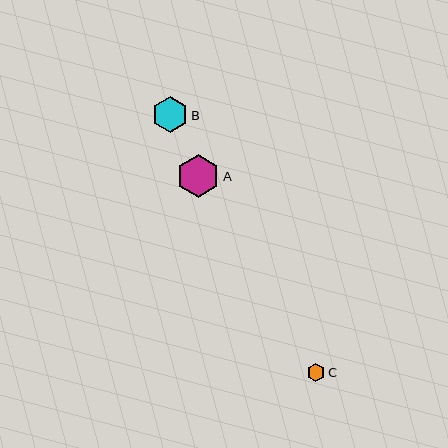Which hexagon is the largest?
Hexagon A is the largest with a size of approximately 43 pixels.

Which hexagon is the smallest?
Hexagon C is the smallest with a size of approximately 18 pixels.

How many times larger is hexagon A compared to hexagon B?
Hexagon A is approximately 1.2 times the size of hexagon B.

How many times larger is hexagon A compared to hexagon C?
Hexagon A is approximately 2.3 times the size of hexagon C.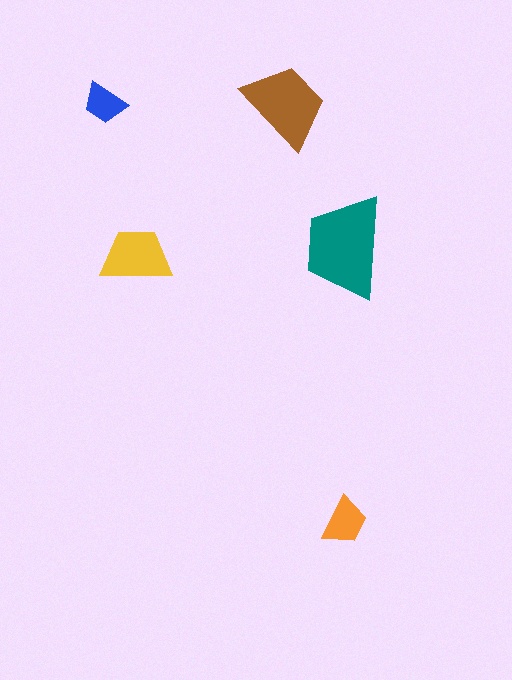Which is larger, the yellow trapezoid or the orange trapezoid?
The yellow one.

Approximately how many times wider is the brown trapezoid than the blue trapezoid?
About 2 times wider.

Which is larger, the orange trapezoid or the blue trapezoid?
The orange one.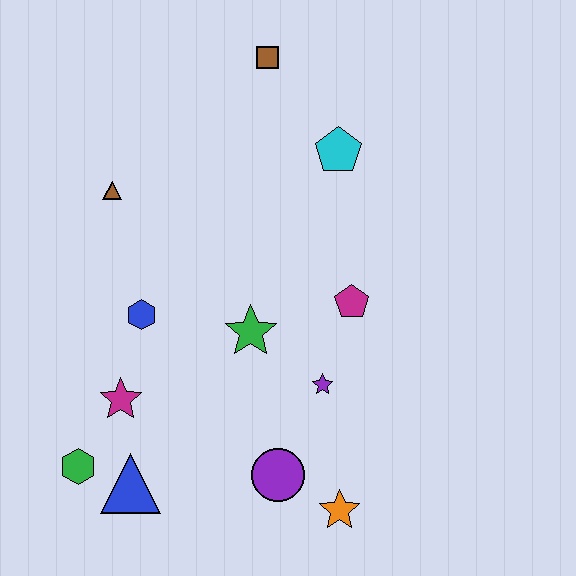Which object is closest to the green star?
The purple star is closest to the green star.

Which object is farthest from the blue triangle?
The brown square is farthest from the blue triangle.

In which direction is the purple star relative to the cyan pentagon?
The purple star is below the cyan pentagon.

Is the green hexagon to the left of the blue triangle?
Yes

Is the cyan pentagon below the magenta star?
No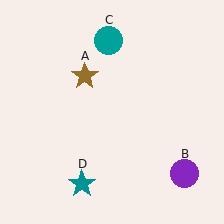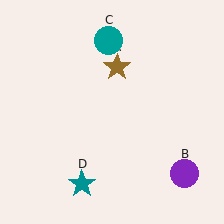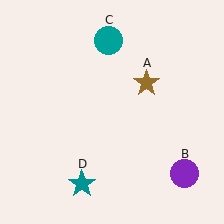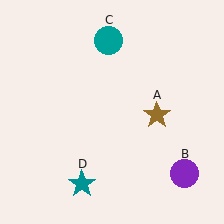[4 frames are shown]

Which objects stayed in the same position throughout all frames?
Purple circle (object B) and teal circle (object C) and teal star (object D) remained stationary.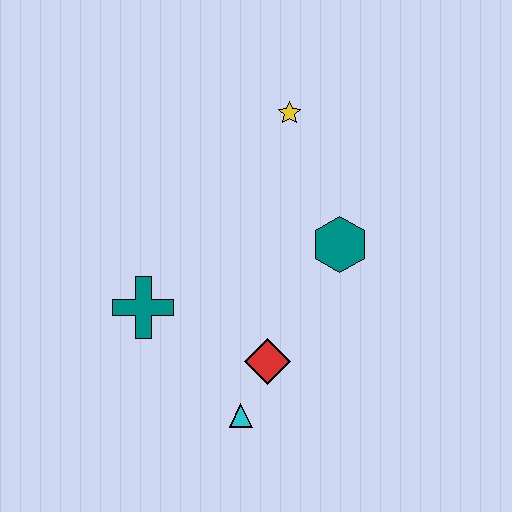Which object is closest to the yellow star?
The teal hexagon is closest to the yellow star.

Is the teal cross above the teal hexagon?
No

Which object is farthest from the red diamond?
The yellow star is farthest from the red diamond.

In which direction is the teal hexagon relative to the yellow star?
The teal hexagon is below the yellow star.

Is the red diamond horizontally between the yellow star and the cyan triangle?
Yes